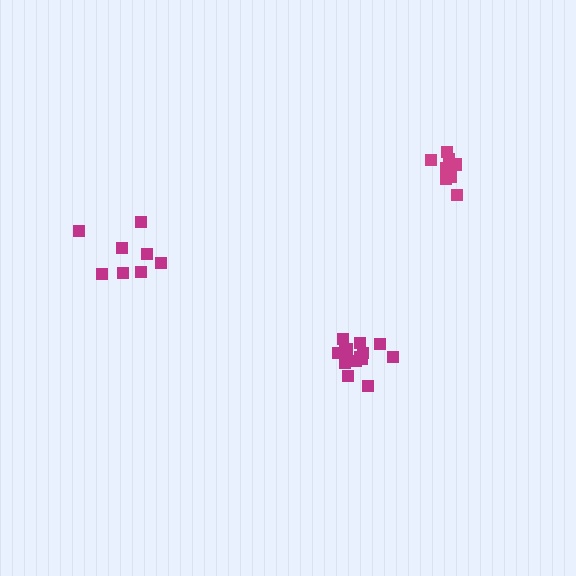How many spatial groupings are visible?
There are 3 spatial groupings.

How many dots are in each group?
Group 1: 8 dots, Group 2: 14 dots, Group 3: 9 dots (31 total).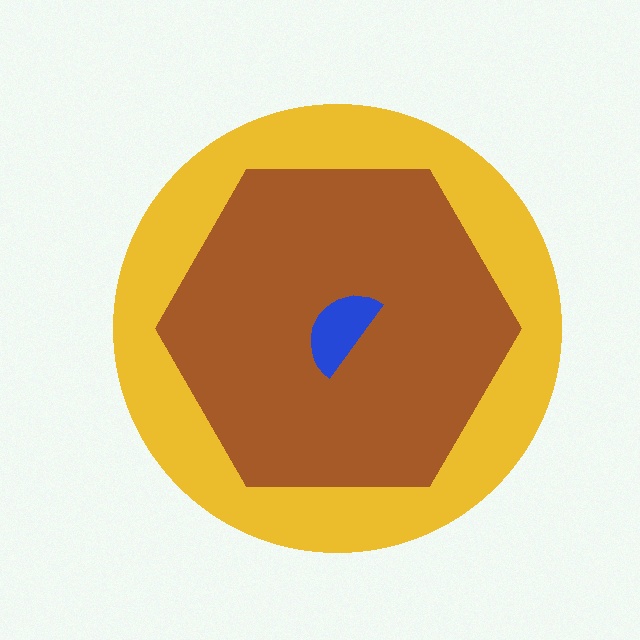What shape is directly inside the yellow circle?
The brown hexagon.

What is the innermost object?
The blue semicircle.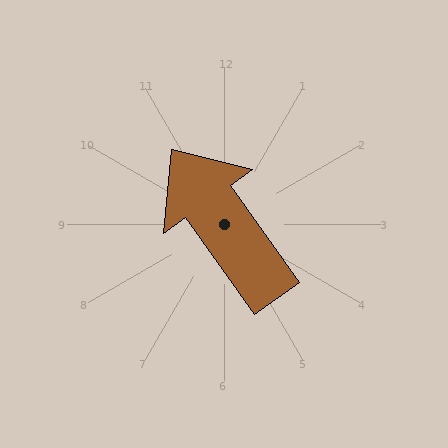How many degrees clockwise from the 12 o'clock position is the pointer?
Approximately 325 degrees.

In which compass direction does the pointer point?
Northwest.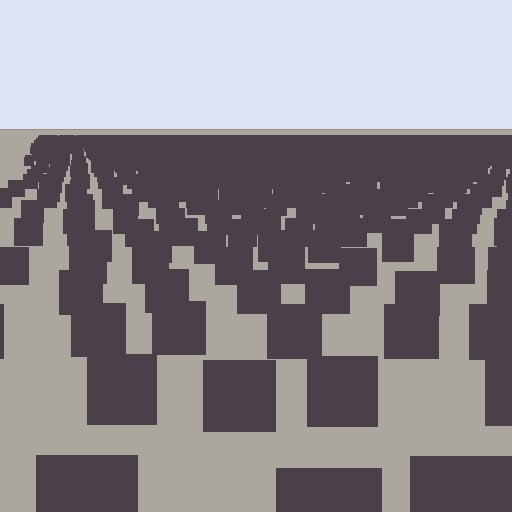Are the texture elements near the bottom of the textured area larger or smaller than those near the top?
Larger. Near the bottom, elements are closer to the viewer and appear at a bigger on-screen size.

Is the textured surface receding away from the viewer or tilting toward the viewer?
The surface is receding away from the viewer. Texture elements get smaller and denser toward the top.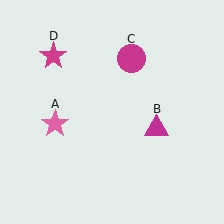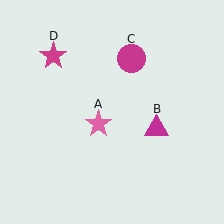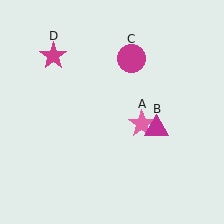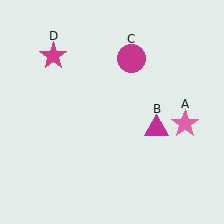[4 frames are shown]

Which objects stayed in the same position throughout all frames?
Magenta triangle (object B) and magenta circle (object C) and magenta star (object D) remained stationary.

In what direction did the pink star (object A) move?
The pink star (object A) moved right.